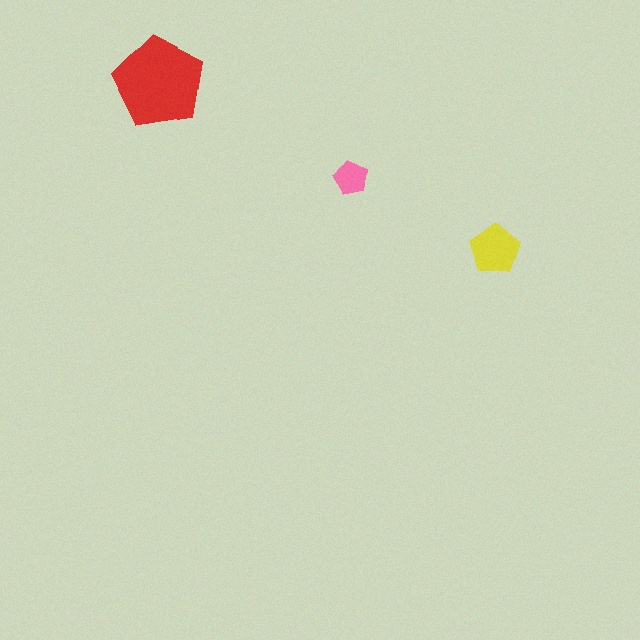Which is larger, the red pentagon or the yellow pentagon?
The red one.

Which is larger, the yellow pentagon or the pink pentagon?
The yellow one.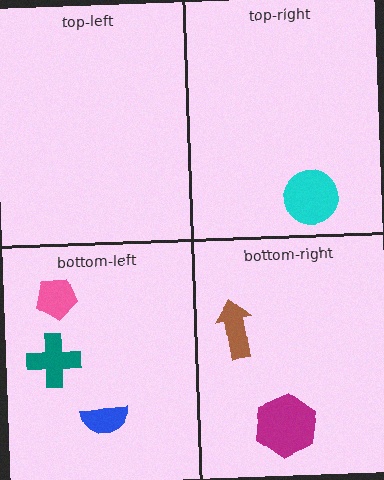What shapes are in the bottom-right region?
The magenta hexagon, the brown arrow.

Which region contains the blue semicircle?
The bottom-left region.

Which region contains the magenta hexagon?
The bottom-right region.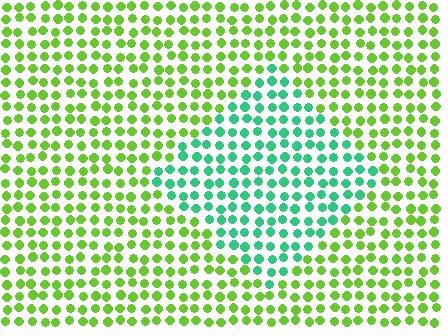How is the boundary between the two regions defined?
The boundary is defined purely by a slight shift in hue (about 54 degrees). Spacing, size, and orientation are identical on both sides.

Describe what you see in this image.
The image is filled with small lime elements in a uniform arrangement. A diamond-shaped region is visible where the elements are tinted to a slightly different hue, forming a subtle color boundary.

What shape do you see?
I see a diamond.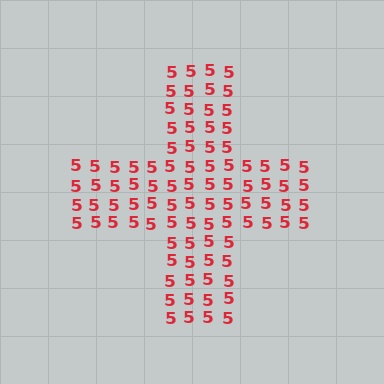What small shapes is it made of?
It is made of small digit 5's.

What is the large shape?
The large shape is a cross.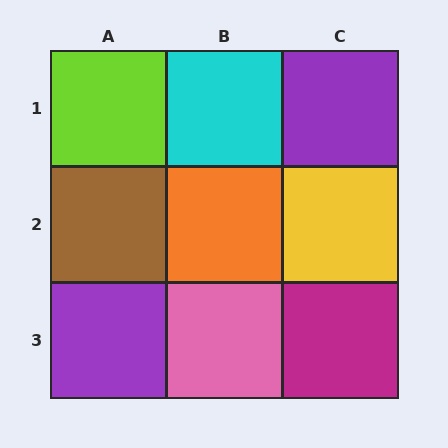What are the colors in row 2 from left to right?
Brown, orange, yellow.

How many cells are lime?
1 cell is lime.